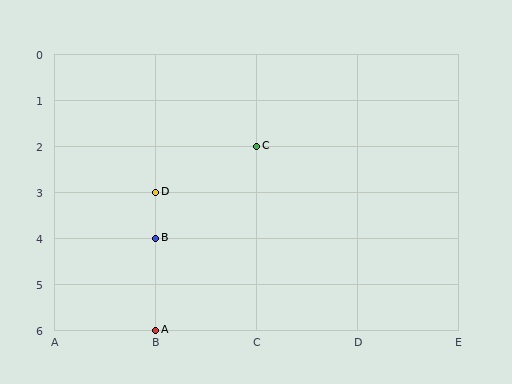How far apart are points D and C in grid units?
Points D and C are 1 column and 1 row apart (about 1.4 grid units diagonally).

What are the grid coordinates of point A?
Point A is at grid coordinates (B, 6).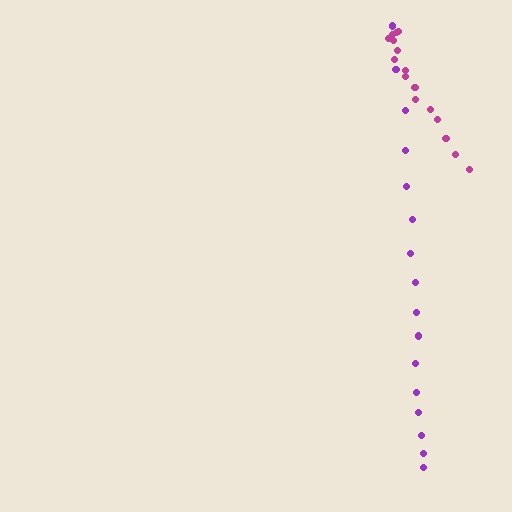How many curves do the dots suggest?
There are 2 distinct paths.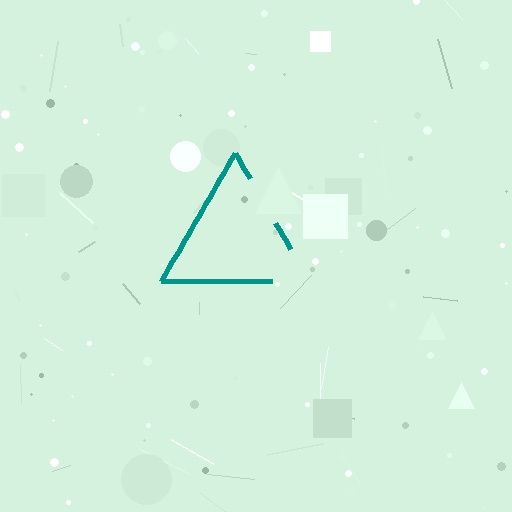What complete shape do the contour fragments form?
The contour fragments form a triangle.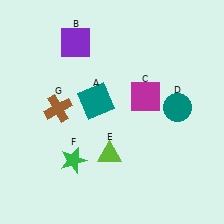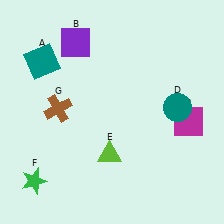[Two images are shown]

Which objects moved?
The objects that moved are: the teal square (A), the magenta square (C), the green star (F).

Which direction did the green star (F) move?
The green star (F) moved left.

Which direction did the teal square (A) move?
The teal square (A) moved left.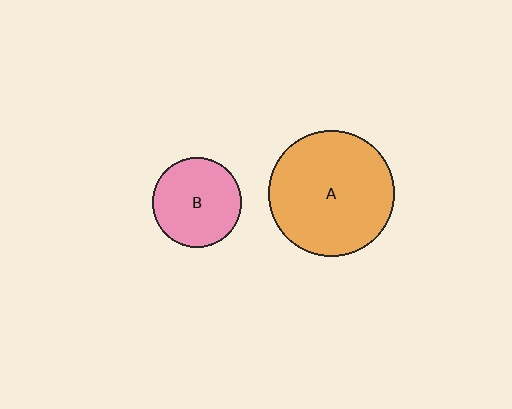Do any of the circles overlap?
No, none of the circles overlap.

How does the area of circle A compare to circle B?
Approximately 2.0 times.